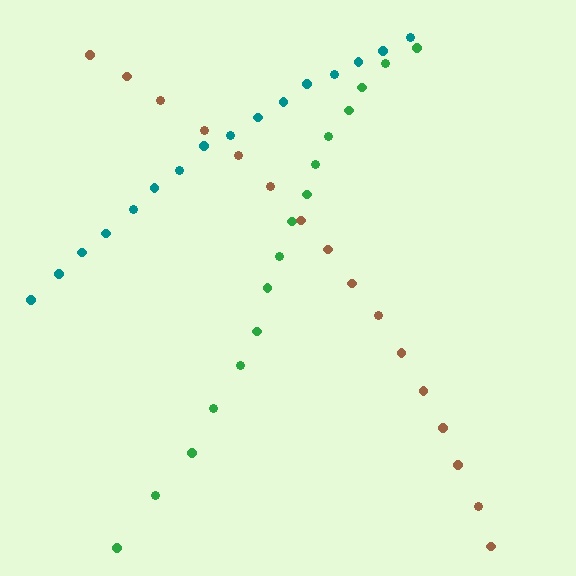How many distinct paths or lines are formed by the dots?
There are 3 distinct paths.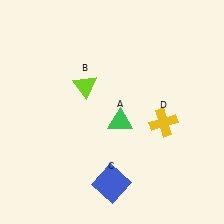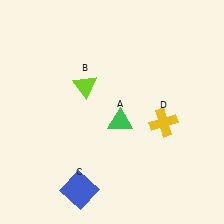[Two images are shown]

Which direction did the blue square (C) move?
The blue square (C) moved left.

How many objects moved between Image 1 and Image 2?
1 object moved between the two images.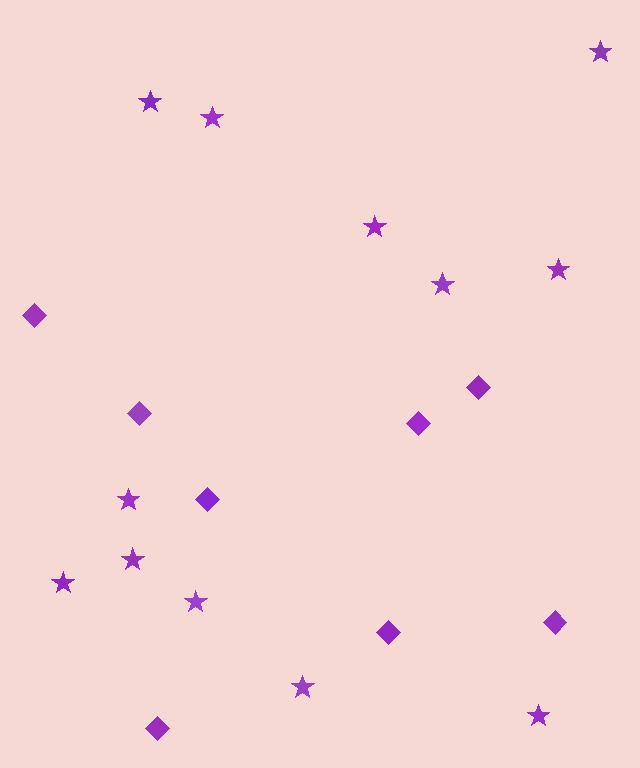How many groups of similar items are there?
There are 2 groups: one group of stars (12) and one group of diamonds (8).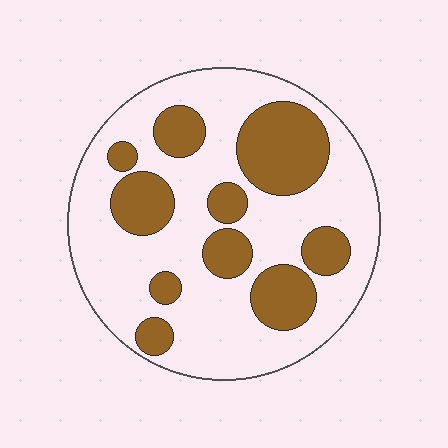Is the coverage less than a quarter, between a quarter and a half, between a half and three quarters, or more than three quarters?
Between a quarter and a half.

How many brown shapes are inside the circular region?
10.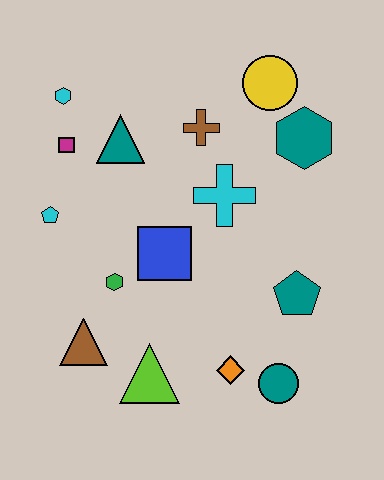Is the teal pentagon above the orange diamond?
Yes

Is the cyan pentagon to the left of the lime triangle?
Yes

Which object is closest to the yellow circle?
The teal hexagon is closest to the yellow circle.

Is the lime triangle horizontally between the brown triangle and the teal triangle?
No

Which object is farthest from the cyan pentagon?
The teal circle is farthest from the cyan pentagon.